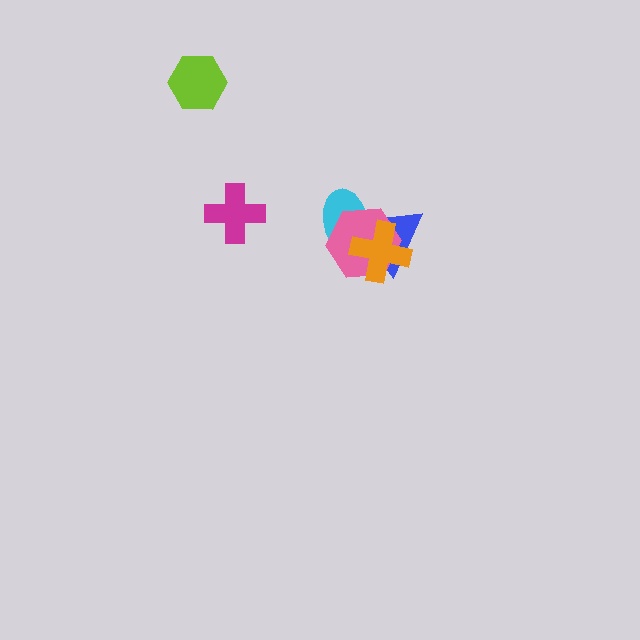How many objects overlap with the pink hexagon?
3 objects overlap with the pink hexagon.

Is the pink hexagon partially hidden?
Yes, it is partially covered by another shape.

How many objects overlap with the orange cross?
3 objects overlap with the orange cross.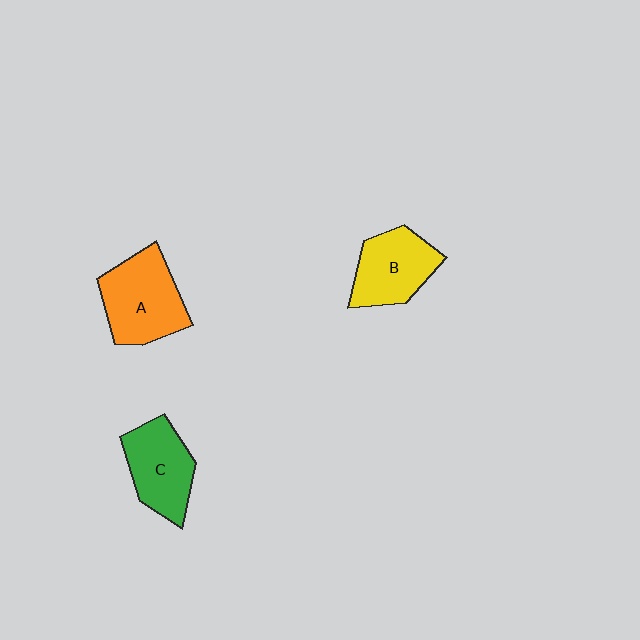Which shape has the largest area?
Shape A (orange).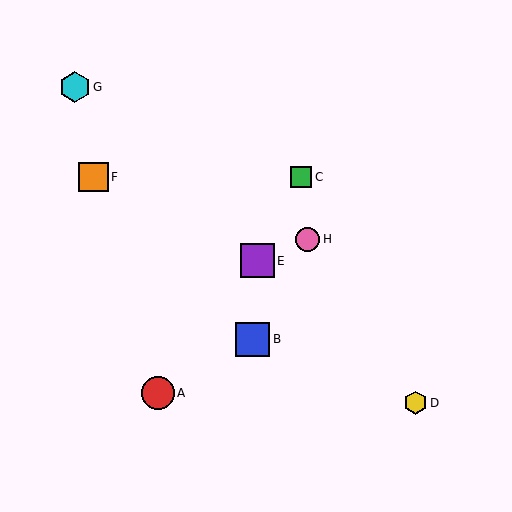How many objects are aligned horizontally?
2 objects (C, F) are aligned horizontally.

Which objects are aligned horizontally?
Objects C, F are aligned horizontally.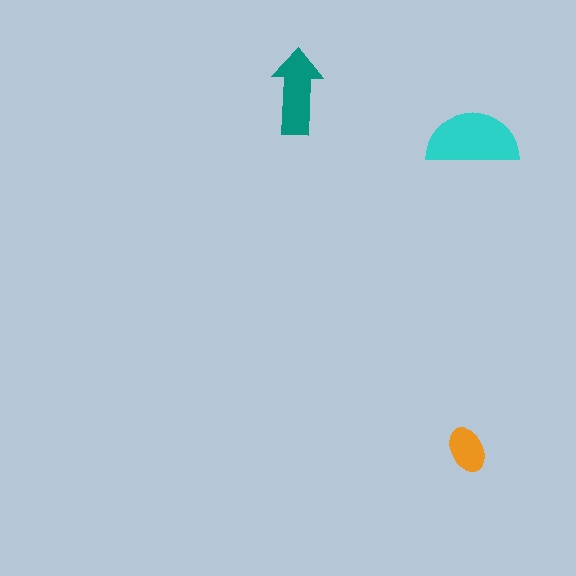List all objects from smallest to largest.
The orange ellipse, the teal arrow, the cyan semicircle.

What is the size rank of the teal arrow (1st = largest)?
2nd.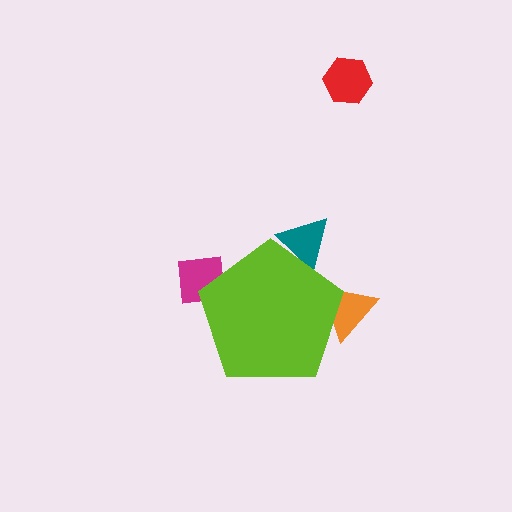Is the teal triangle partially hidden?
Yes, the teal triangle is partially hidden behind the lime pentagon.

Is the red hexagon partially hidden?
No, the red hexagon is fully visible.